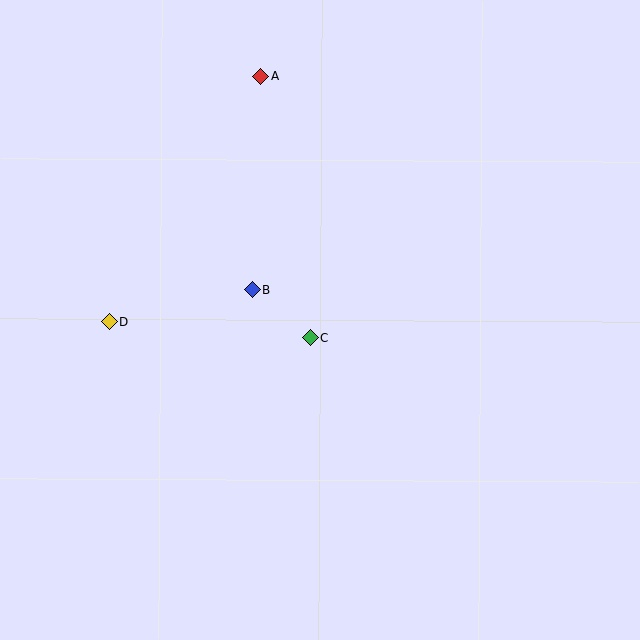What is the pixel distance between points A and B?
The distance between A and B is 214 pixels.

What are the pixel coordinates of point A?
Point A is at (261, 76).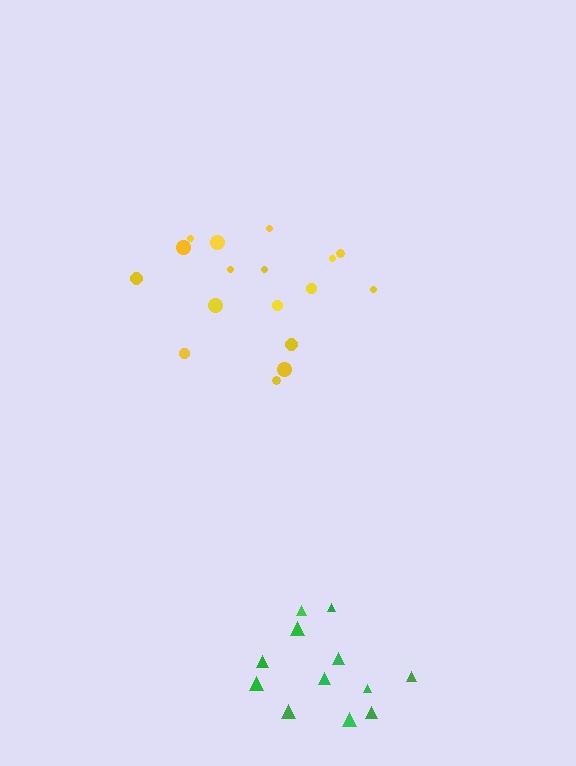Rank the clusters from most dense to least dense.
green, yellow.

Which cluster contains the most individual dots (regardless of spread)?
Yellow (17).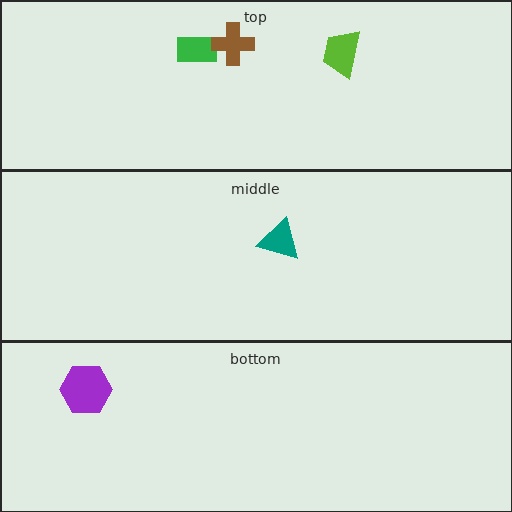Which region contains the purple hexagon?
The bottom region.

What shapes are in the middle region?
The teal triangle.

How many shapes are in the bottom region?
1.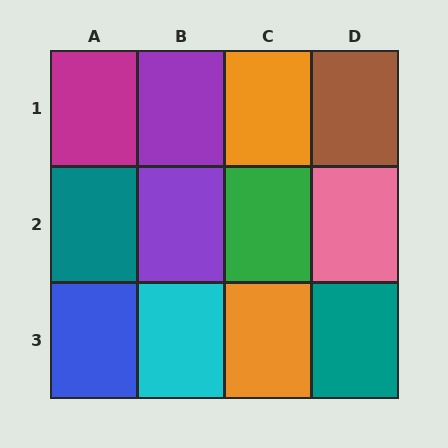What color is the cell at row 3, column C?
Orange.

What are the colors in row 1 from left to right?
Magenta, purple, orange, brown.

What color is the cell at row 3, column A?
Blue.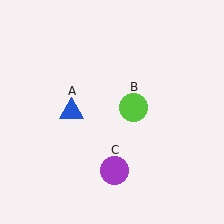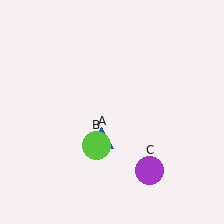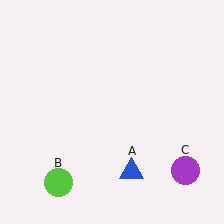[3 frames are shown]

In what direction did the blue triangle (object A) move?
The blue triangle (object A) moved down and to the right.